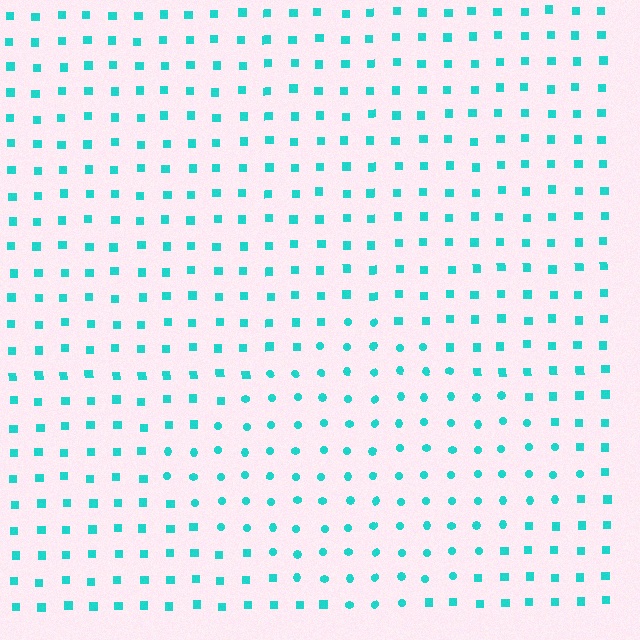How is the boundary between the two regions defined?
The boundary is defined by a change in element shape: circles inside vs. squares outside. All elements share the same color and spacing.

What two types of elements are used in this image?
The image uses circles inside the diamond region and squares outside it.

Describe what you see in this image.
The image is filled with small cyan elements arranged in a uniform grid. A diamond-shaped region contains circles, while the surrounding area contains squares. The boundary is defined purely by the change in element shape.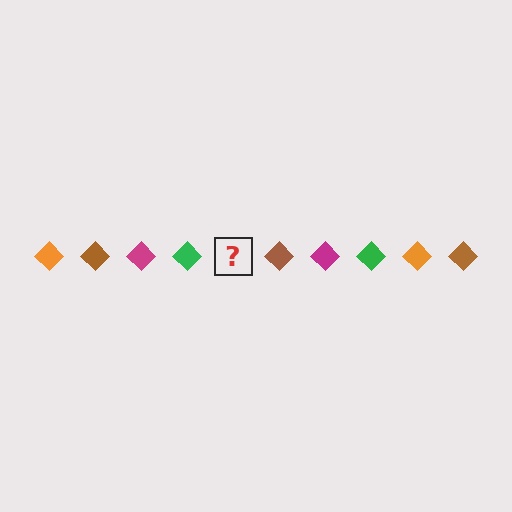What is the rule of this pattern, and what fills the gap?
The rule is that the pattern cycles through orange, brown, magenta, green diamonds. The gap should be filled with an orange diamond.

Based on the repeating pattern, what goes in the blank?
The blank should be an orange diamond.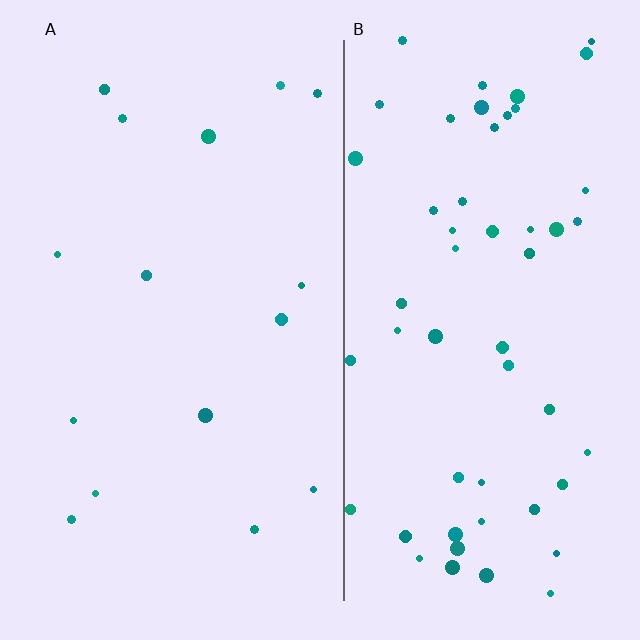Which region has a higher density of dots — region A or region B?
B (the right).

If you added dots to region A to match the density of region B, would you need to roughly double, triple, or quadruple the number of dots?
Approximately triple.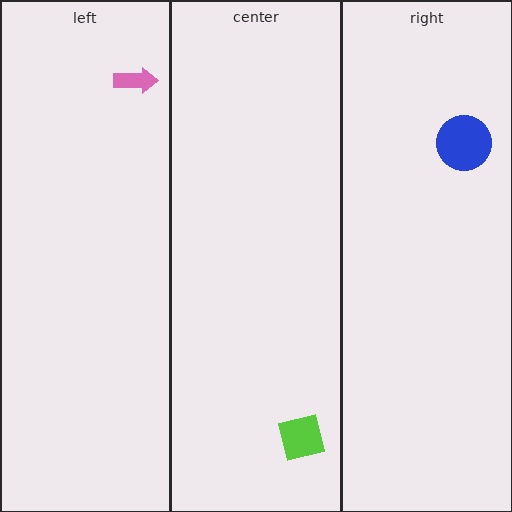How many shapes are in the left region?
1.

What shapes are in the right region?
The blue circle.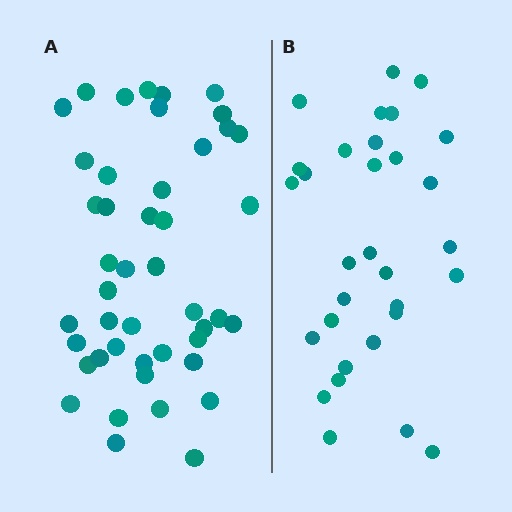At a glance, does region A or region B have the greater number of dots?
Region A (the left region) has more dots.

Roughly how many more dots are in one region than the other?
Region A has approximately 15 more dots than region B.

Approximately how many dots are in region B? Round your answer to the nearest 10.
About 30 dots. (The exact count is 31, which rounds to 30.)